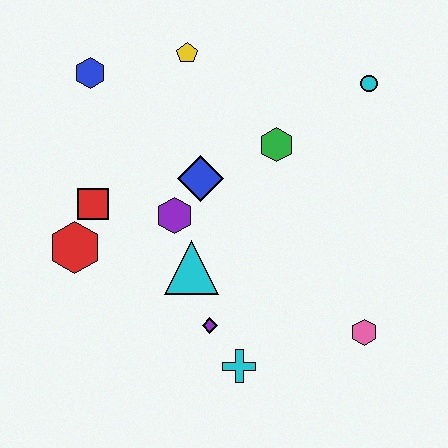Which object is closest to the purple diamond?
The cyan cross is closest to the purple diamond.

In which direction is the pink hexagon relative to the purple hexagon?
The pink hexagon is to the right of the purple hexagon.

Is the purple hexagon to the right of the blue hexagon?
Yes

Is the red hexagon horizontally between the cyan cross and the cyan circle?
No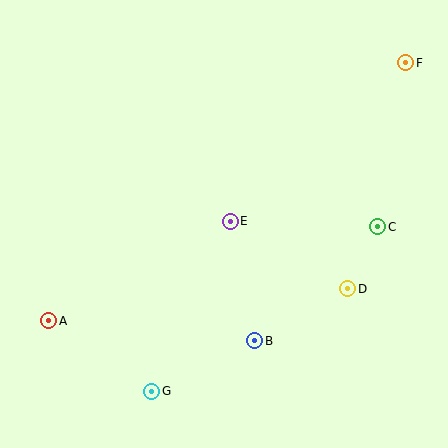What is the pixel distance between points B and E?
The distance between B and E is 122 pixels.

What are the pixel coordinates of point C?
Point C is at (378, 227).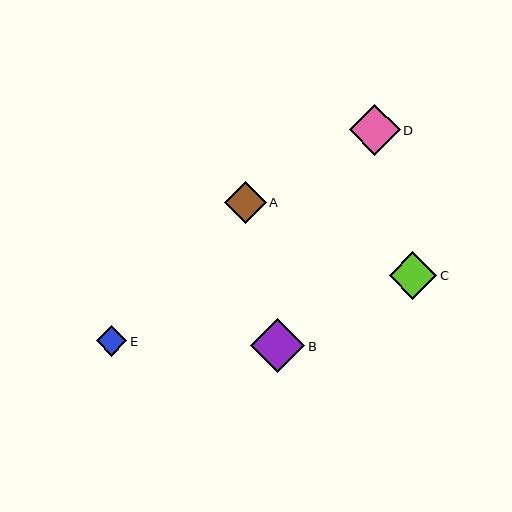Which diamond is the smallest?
Diamond E is the smallest with a size of approximately 31 pixels.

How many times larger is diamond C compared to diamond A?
Diamond C is approximately 1.1 times the size of diamond A.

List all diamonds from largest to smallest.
From largest to smallest: B, D, C, A, E.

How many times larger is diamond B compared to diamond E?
Diamond B is approximately 1.8 times the size of diamond E.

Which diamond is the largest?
Diamond B is the largest with a size of approximately 54 pixels.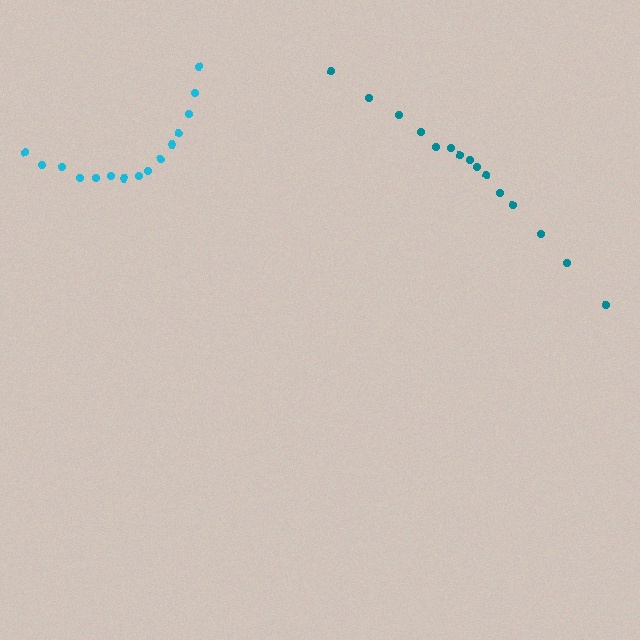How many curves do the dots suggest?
There are 2 distinct paths.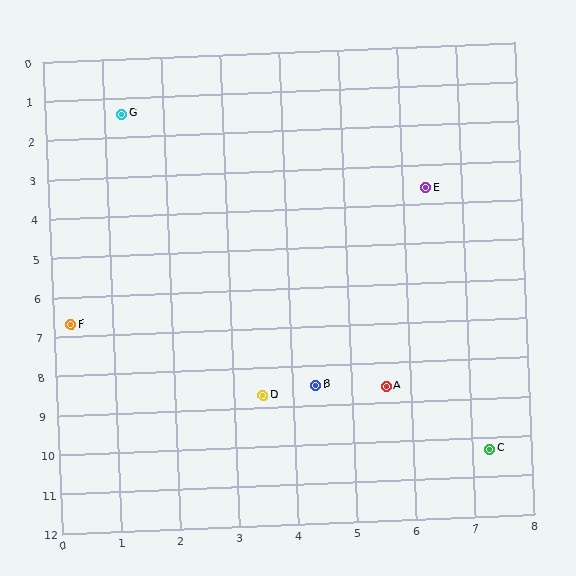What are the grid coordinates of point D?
Point D is at approximately (3.5, 8.7).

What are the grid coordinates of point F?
Point F is at approximately (0.3, 6.7).